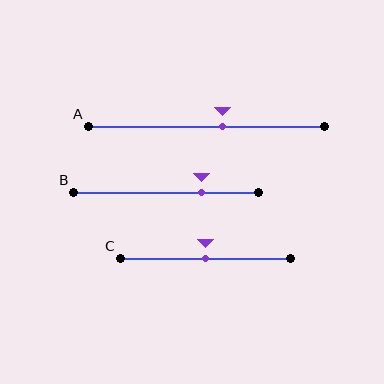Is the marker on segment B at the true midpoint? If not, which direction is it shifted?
No, the marker on segment B is shifted to the right by about 19% of the segment length.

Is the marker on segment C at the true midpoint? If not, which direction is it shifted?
Yes, the marker on segment C is at the true midpoint.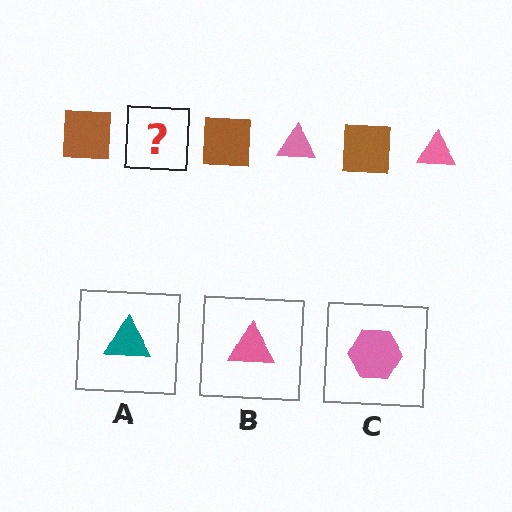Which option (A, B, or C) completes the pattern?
B.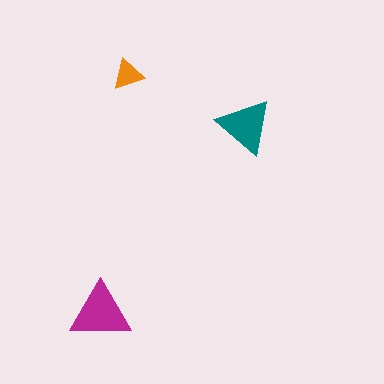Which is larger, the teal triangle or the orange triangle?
The teal one.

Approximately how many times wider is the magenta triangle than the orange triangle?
About 2 times wider.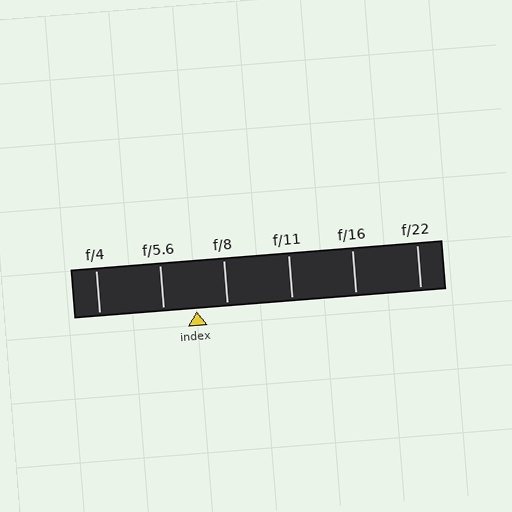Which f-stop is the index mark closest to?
The index mark is closest to f/8.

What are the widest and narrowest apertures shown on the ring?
The widest aperture shown is f/4 and the narrowest is f/22.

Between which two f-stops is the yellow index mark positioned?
The index mark is between f/5.6 and f/8.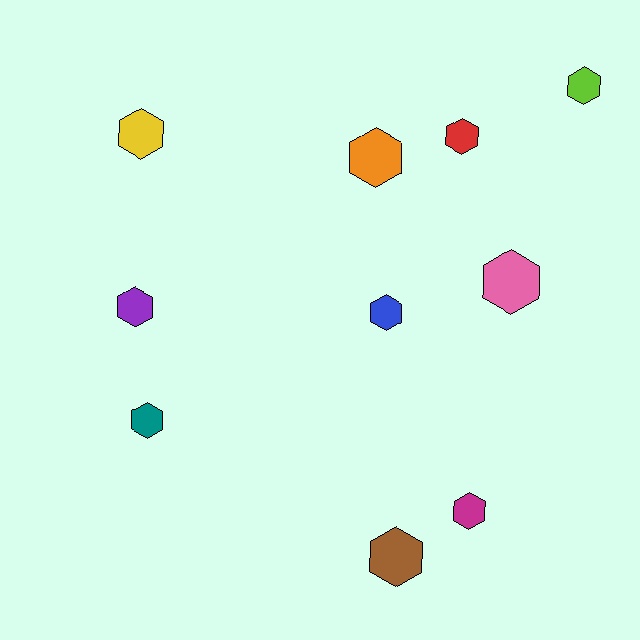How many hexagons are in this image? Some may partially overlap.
There are 10 hexagons.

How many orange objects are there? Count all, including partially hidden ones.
There is 1 orange object.